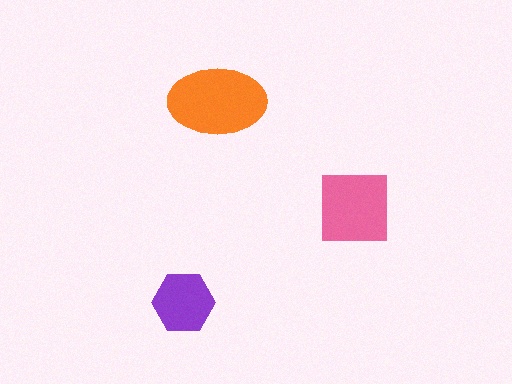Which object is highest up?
The orange ellipse is topmost.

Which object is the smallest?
The purple hexagon.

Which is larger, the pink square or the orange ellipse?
The orange ellipse.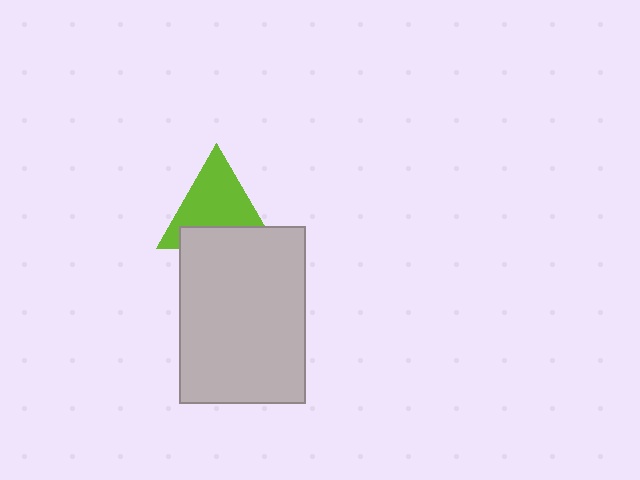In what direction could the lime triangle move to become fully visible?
The lime triangle could move up. That would shift it out from behind the light gray rectangle entirely.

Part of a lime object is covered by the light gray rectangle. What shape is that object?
It is a triangle.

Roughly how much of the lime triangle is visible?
Most of it is visible (roughly 66%).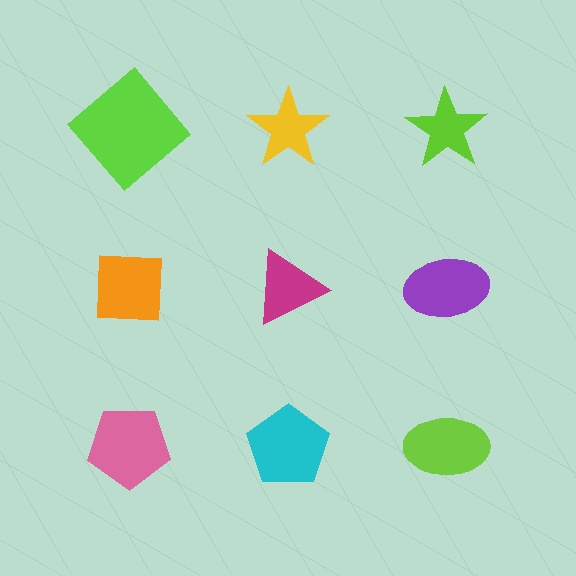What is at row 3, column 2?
A cyan pentagon.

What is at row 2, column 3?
A purple ellipse.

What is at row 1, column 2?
A yellow star.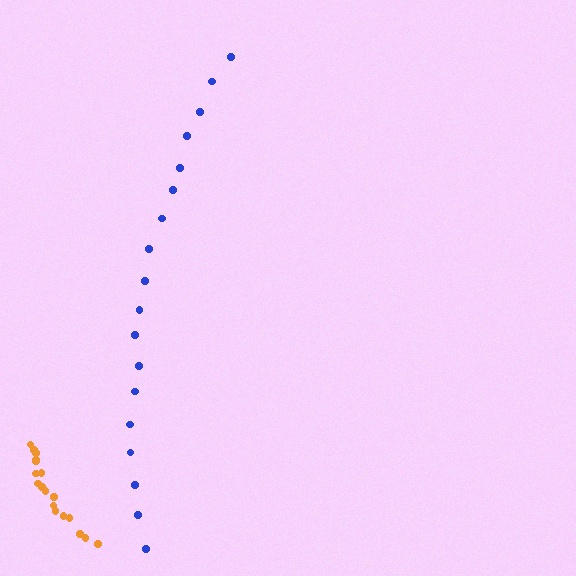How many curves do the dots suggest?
There are 2 distinct paths.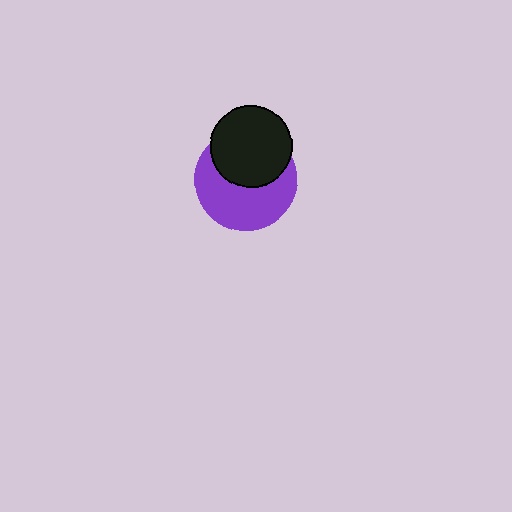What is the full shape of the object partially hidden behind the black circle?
The partially hidden object is a purple circle.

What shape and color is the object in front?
The object in front is a black circle.